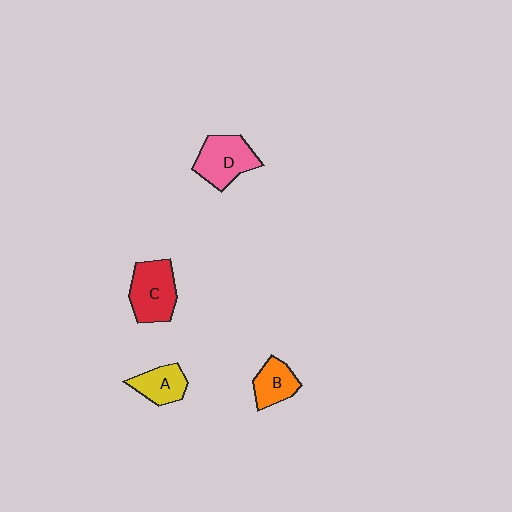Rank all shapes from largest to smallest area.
From largest to smallest: C (red), D (pink), B (orange), A (yellow).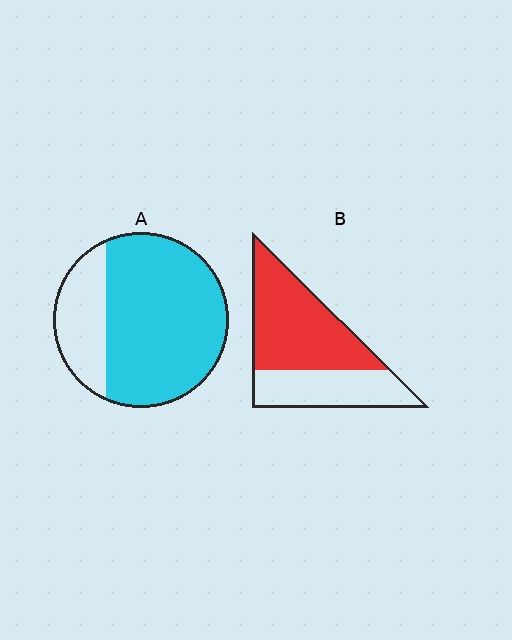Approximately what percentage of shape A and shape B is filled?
A is approximately 75% and B is approximately 60%.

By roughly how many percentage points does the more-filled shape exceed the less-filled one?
By roughly 15 percentage points (A over B).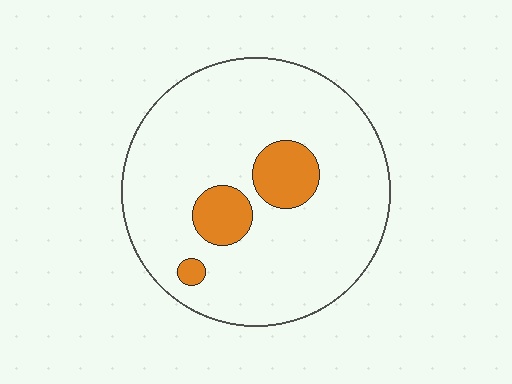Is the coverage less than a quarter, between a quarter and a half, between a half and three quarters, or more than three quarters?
Less than a quarter.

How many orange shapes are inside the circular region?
3.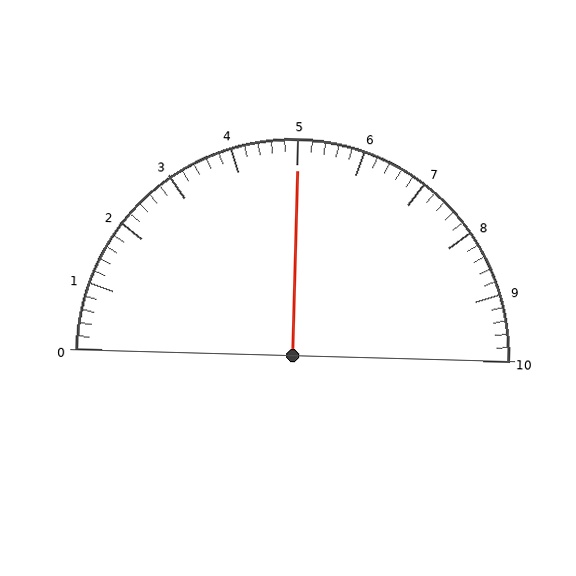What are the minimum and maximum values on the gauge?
The gauge ranges from 0 to 10.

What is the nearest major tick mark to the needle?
The nearest major tick mark is 5.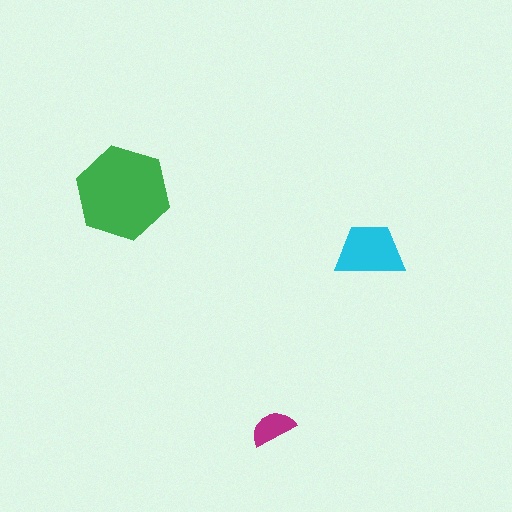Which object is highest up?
The green hexagon is topmost.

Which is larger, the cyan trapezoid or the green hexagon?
The green hexagon.